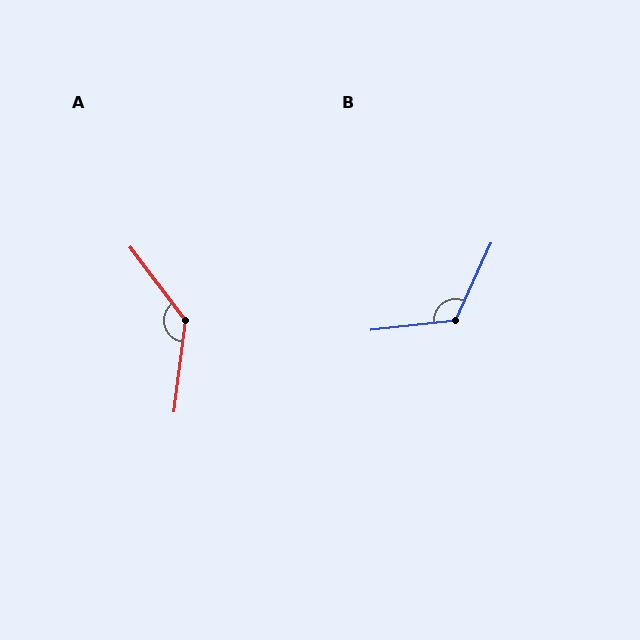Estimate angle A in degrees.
Approximately 135 degrees.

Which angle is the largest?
A, at approximately 135 degrees.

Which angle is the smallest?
B, at approximately 121 degrees.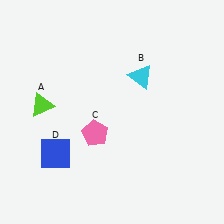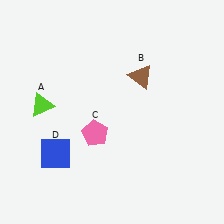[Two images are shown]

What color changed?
The triangle (B) changed from cyan in Image 1 to brown in Image 2.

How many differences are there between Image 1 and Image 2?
There is 1 difference between the two images.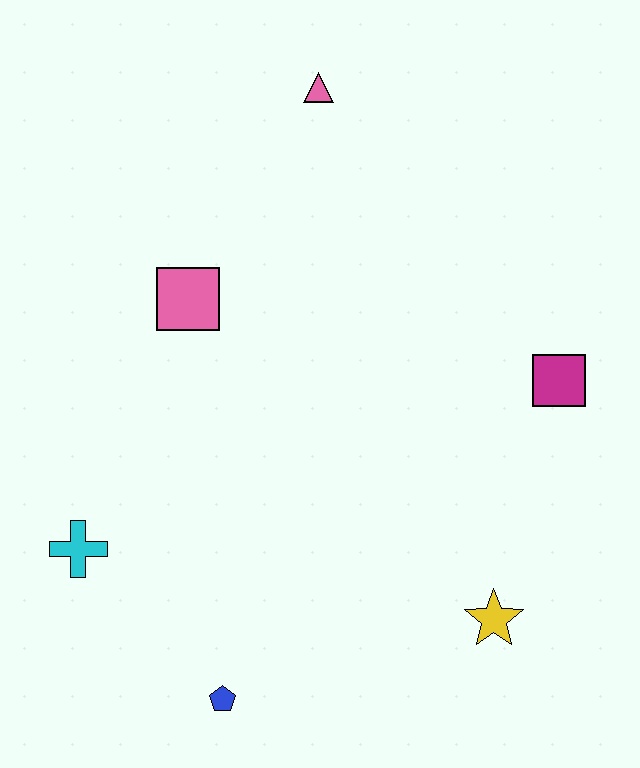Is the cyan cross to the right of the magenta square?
No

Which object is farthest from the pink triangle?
The blue pentagon is farthest from the pink triangle.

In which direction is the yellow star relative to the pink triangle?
The yellow star is below the pink triangle.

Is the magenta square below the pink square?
Yes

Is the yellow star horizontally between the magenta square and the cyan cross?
Yes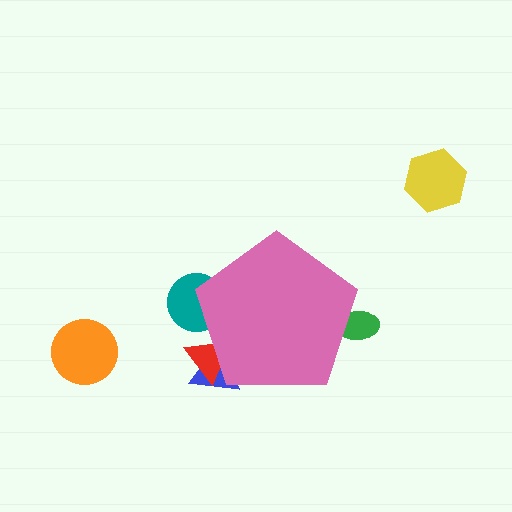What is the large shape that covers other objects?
A pink pentagon.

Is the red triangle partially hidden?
Yes, the red triangle is partially hidden behind the pink pentagon.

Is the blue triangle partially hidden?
Yes, the blue triangle is partially hidden behind the pink pentagon.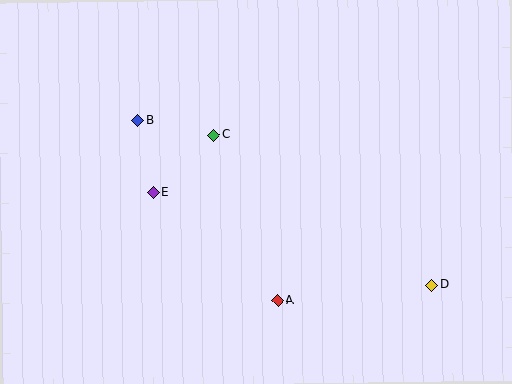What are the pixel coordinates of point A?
Point A is at (278, 300).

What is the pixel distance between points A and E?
The distance between A and E is 164 pixels.